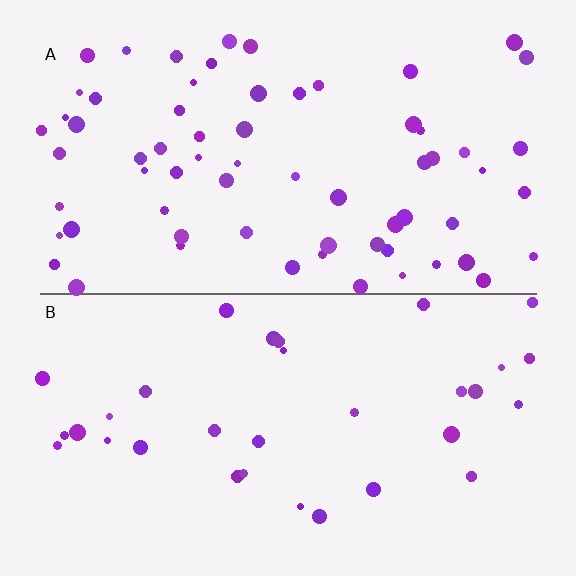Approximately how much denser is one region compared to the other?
Approximately 2.0× — region A over region B.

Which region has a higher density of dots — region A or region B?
A (the top).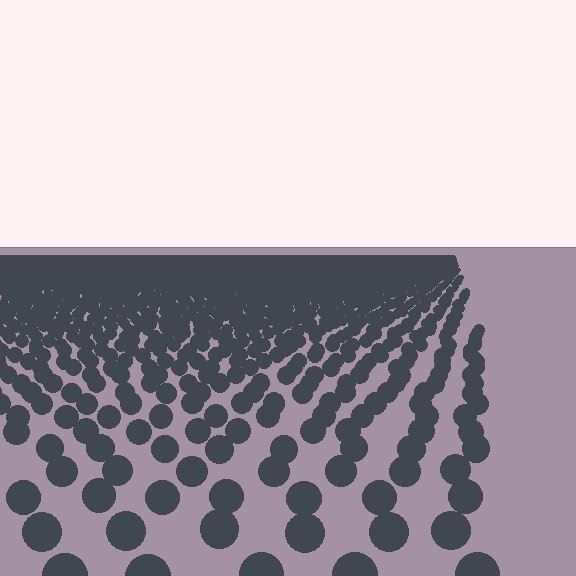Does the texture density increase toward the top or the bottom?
Density increases toward the top.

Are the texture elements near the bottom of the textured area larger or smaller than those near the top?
Larger. Near the bottom, elements are closer to the viewer and appear at a bigger on-screen size.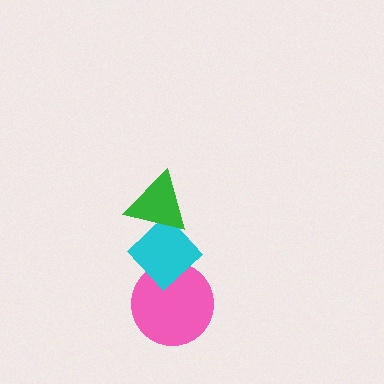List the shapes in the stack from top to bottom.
From top to bottom: the green triangle, the cyan diamond, the pink circle.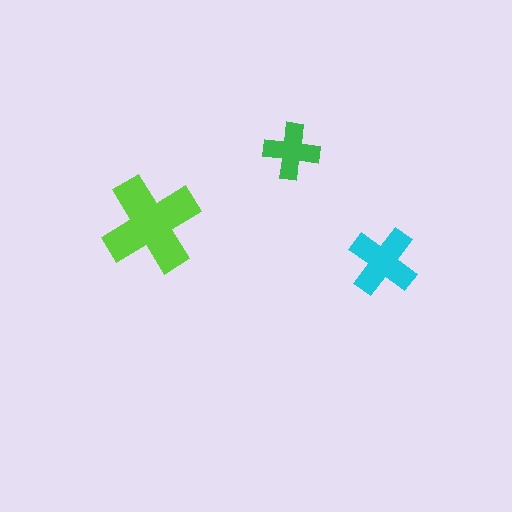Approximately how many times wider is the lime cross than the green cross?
About 1.5 times wider.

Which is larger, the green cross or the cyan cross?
The cyan one.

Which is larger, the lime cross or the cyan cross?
The lime one.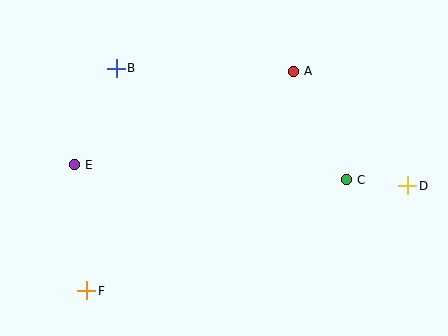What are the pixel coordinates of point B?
Point B is at (116, 68).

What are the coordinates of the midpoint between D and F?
The midpoint between D and F is at (247, 238).